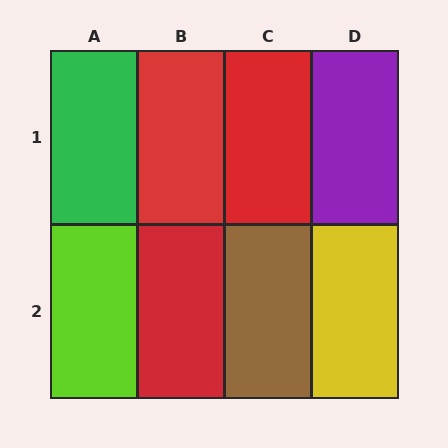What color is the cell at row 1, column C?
Red.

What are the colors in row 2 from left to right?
Lime, red, brown, yellow.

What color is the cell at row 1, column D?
Purple.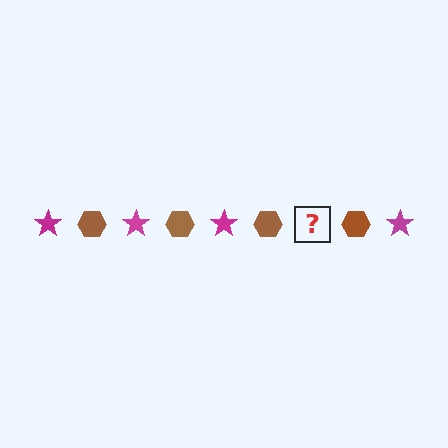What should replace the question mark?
The question mark should be replaced with a magenta star.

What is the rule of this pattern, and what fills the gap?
The rule is that the pattern alternates between magenta star and brown hexagon. The gap should be filled with a magenta star.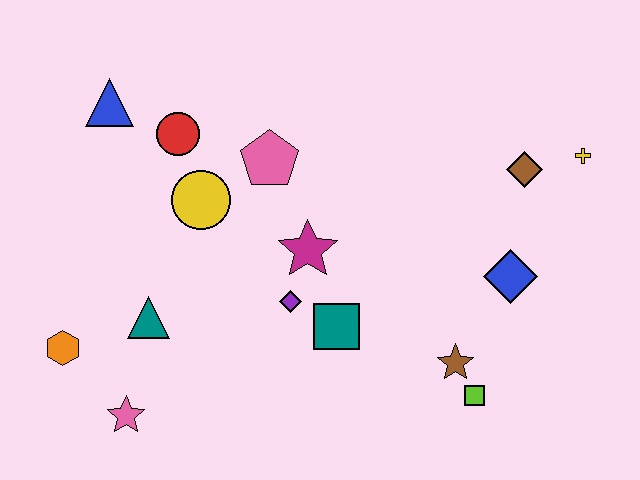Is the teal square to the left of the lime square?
Yes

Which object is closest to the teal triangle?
The orange hexagon is closest to the teal triangle.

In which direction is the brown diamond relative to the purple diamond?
The brown diamond is to the right of the purple diamond.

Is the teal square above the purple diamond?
No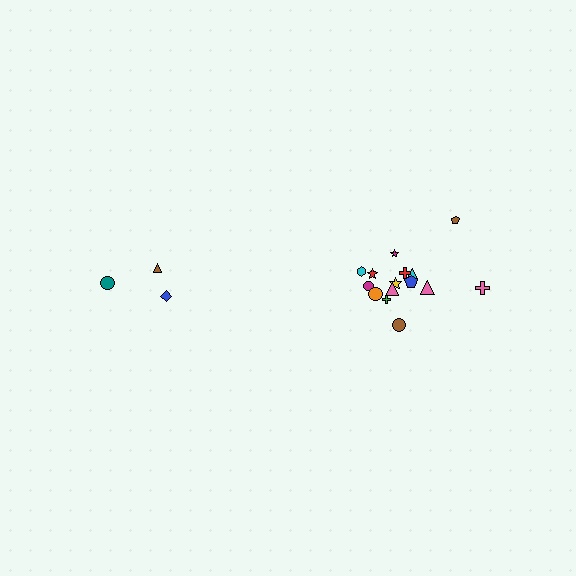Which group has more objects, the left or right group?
The right group.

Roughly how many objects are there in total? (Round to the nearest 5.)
Roughly 20 objects in total.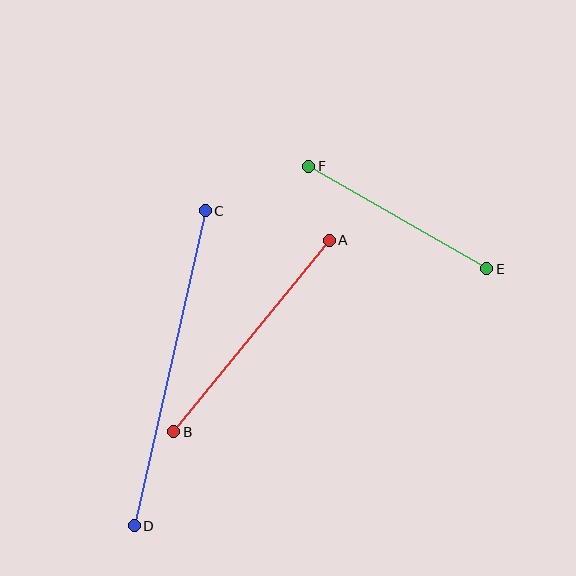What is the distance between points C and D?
The distance is approximately 323 pixels.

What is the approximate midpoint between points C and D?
The midpoint is at approximately (170, 368) pixels.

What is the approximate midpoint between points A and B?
The midpoint is at approximately (251, 336) pixels.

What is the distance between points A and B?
The distance is approximately 247 pixels.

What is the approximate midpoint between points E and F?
The midpoint is at approximately (398, 217) pixels.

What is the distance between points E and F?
The distance is approximately 205 pixels.